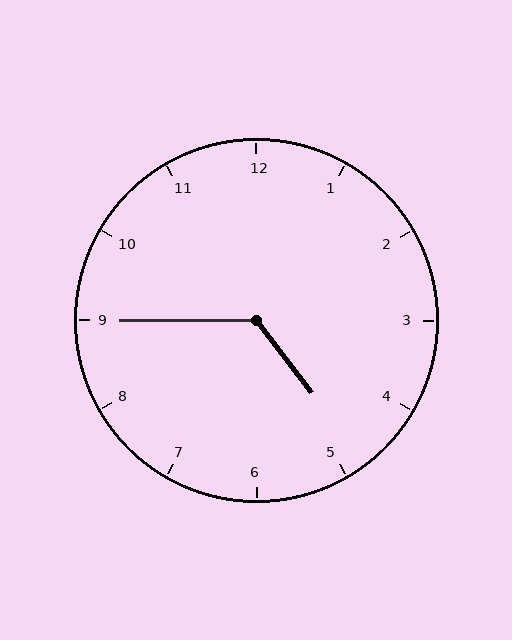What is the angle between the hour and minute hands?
Approximately 128 degrees.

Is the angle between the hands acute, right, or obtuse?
It is obtuse.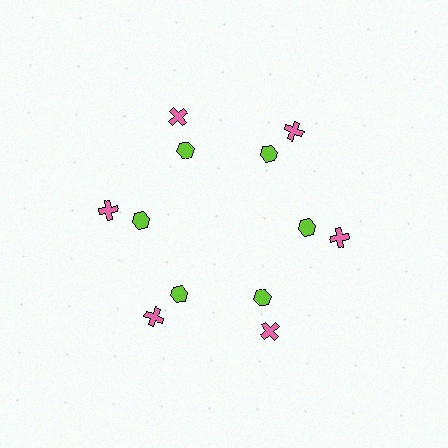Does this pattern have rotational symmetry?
Yes, this pattern has 6-fold rotational symmetry. It looks the same after rotating 60 degrees around the center.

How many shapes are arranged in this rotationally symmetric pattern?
There are 12 shapes, arranged in 6 groups of 2.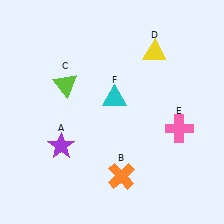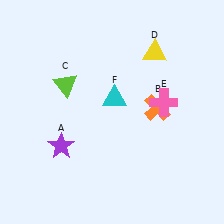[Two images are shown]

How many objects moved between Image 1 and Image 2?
2 objects moved between the two images.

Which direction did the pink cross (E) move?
The pink cross (E) moved up.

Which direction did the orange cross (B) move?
The orange cross (B) moved up.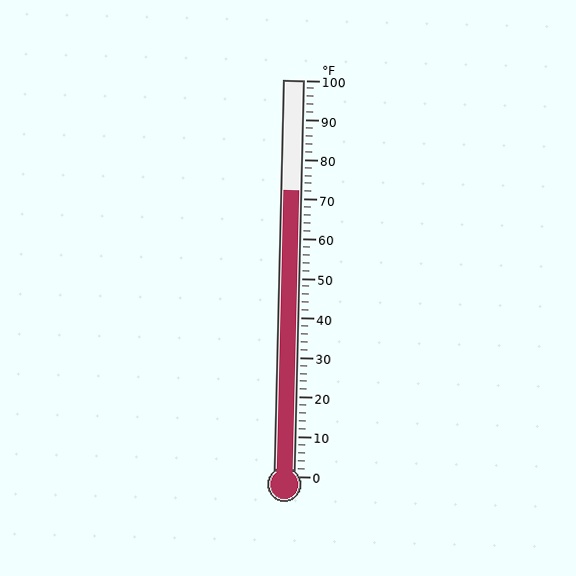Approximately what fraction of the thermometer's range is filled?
The thermometer is filled to approximately 70% of its range.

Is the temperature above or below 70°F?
The temperature is above 70°F.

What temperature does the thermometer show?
The thermometer shows approximately 72°F.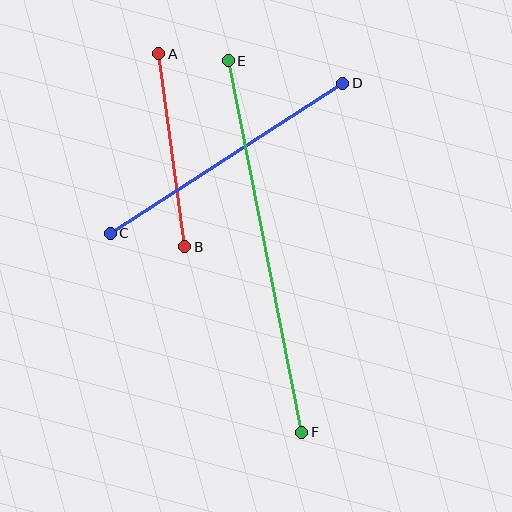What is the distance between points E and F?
The distance is approximately 378 pixels.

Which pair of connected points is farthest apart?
Points E and F are farthest apart.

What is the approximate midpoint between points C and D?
The midpoint is at approximately (227, 158) pixels.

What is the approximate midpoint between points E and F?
The midpoint is at approximately (265, 247) pixels.